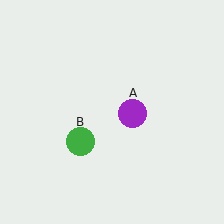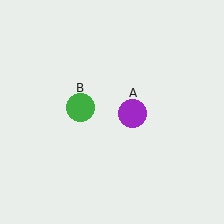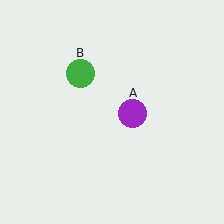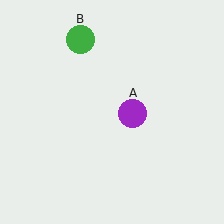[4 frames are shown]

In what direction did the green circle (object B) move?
The green circle (object B) moved up.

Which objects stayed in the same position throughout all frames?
Purple circle (object A) remained stationary.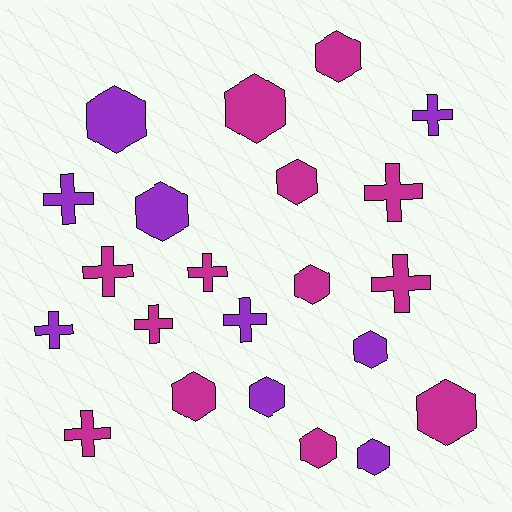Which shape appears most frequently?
Hexagon, with 12 objects.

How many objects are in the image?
There are 22 objects.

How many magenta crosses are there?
There are 6 magenta crosses.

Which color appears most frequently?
Magenta, with 13 objects.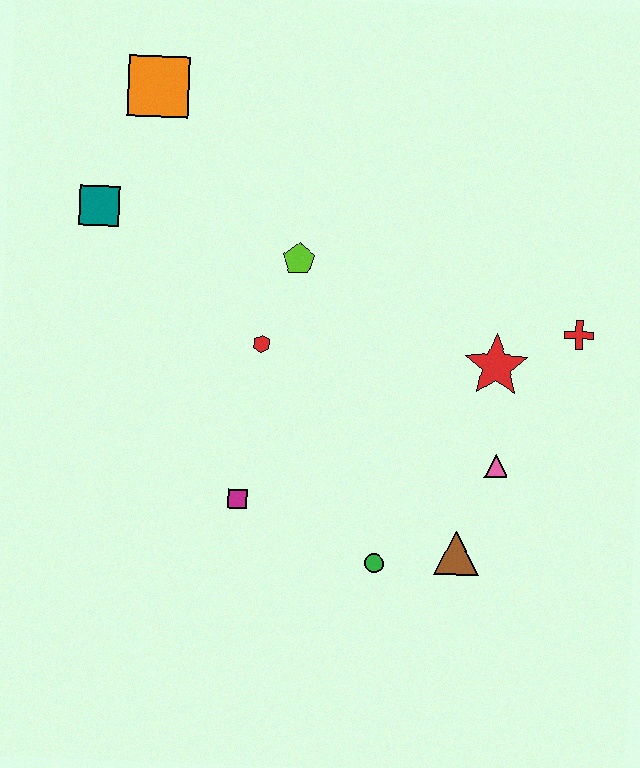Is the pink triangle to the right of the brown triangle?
Yes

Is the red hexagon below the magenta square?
No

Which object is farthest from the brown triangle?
The orange square is farthest from the brown triangle.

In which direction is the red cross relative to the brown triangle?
The red cross is above the brown triangle.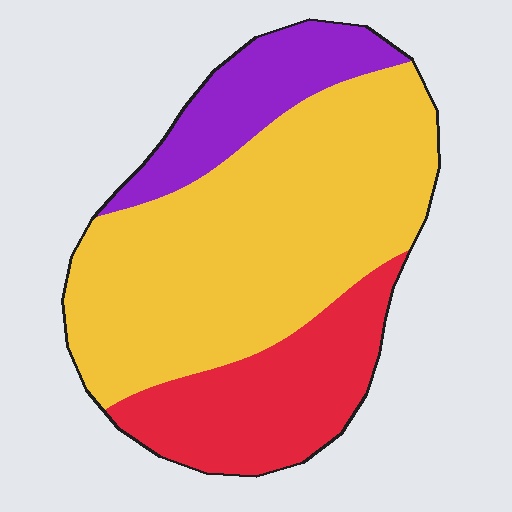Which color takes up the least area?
Purple, at roughly 15%.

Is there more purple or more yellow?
Yellow.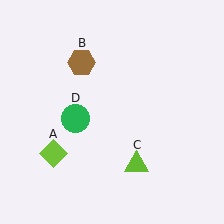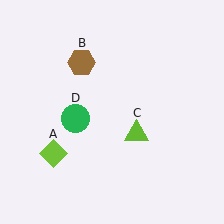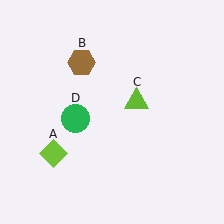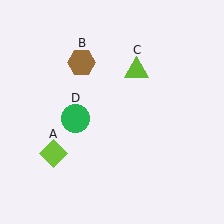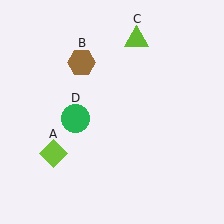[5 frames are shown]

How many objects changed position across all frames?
1 object changed position: lime triangle (object C).